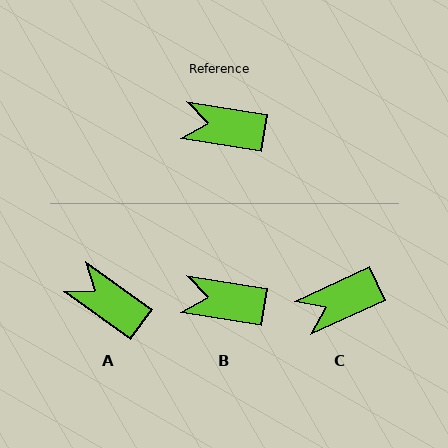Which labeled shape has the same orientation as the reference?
B.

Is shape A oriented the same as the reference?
No, it is off by about 27 degrees.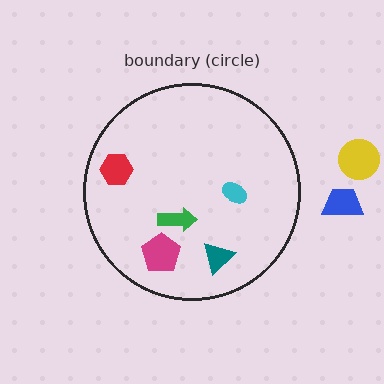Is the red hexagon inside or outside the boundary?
Inside.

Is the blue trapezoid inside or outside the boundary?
Outside.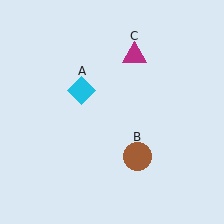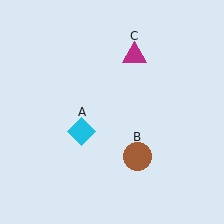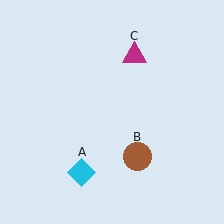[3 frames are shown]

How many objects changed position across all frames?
1 object changed position: cyan diamond (object A).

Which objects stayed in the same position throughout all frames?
Brown circle (object B) and magenta triangle (object C) remained stationary.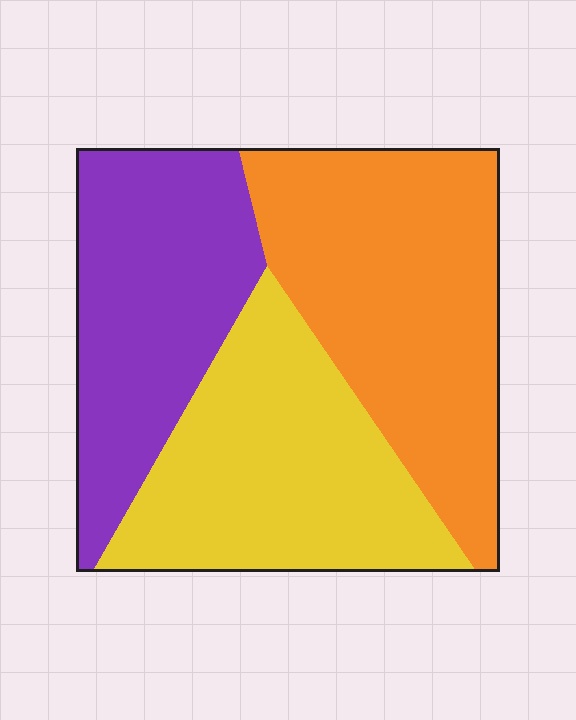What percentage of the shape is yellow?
Yellow takes up between a sixth and a third of the shape.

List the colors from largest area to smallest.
From largest to smallest: orange, yellow, purple.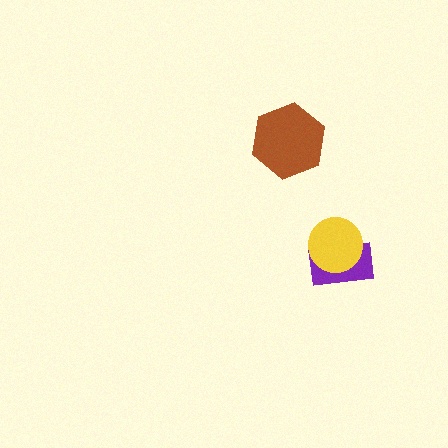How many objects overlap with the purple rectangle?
1 object overlaps with the purple rectangle.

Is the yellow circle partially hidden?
No, no other shape covers it.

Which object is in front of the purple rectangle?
The yellow circle is in front of the purple rectangle.